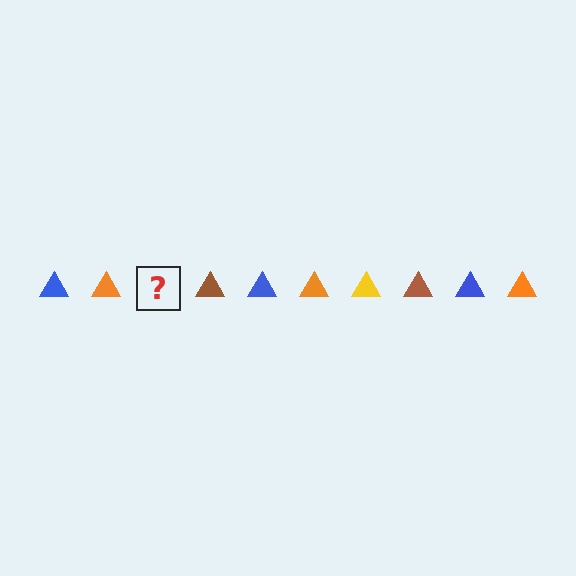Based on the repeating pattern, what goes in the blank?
The blank should be a yellow triangle.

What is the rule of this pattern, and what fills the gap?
The rule is that the pattern cycles through blue, orange, yellow, brown triangles. The gap should be filled with a yellow triangle.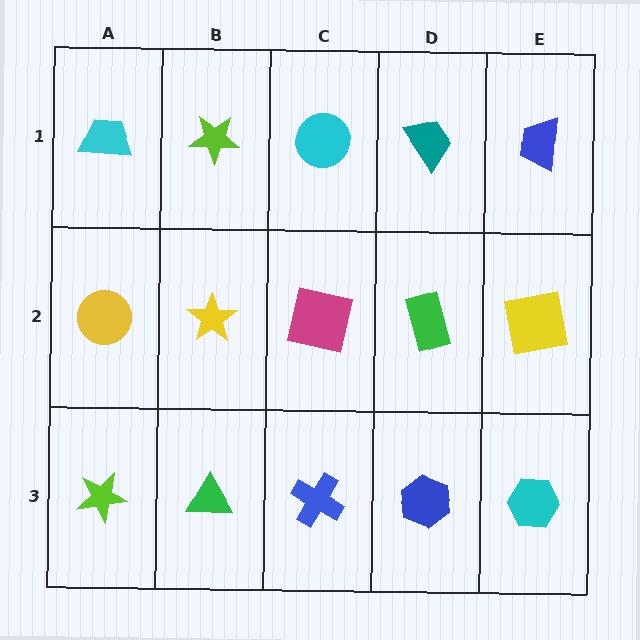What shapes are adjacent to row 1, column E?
A yellow square (row 2, column E), a teal trapezoid (row 1, column D).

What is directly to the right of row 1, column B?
A cyan circle.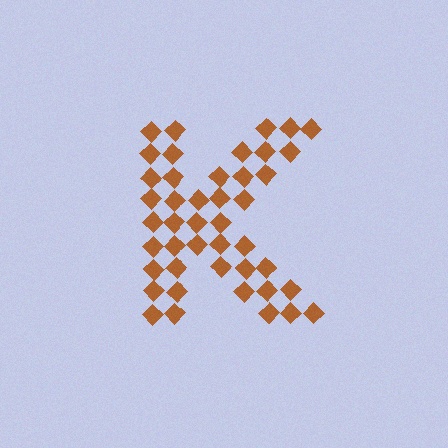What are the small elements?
The small elements are diamonds.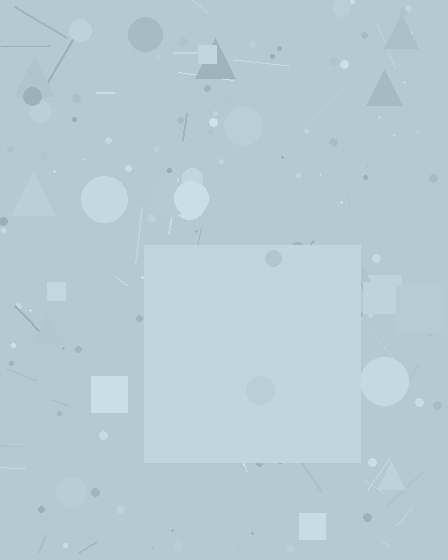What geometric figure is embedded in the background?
A square is embedded in the background.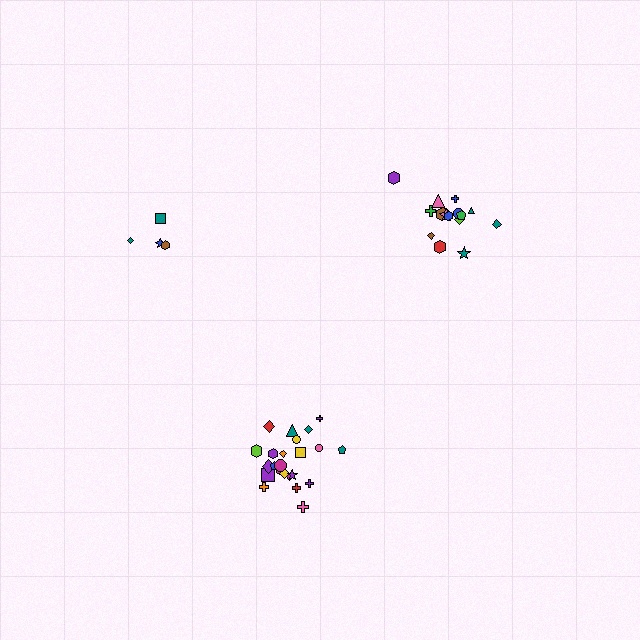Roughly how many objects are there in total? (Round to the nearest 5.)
Roughly 45 objects in total.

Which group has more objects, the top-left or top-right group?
The top-right group.